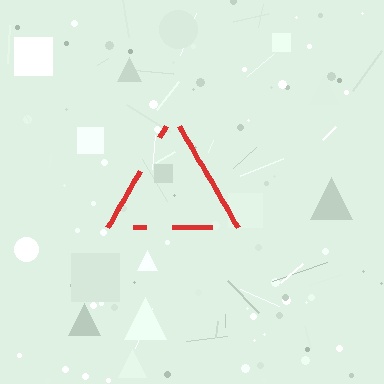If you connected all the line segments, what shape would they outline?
They would outline a triangle.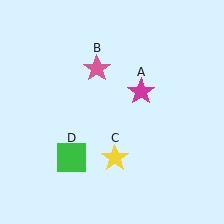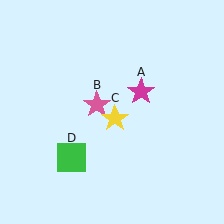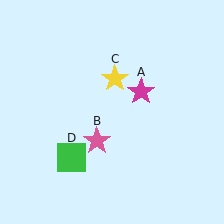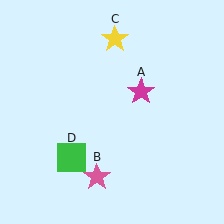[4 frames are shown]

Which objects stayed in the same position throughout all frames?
Magenta star (object A) and green square (object D) remained stationary.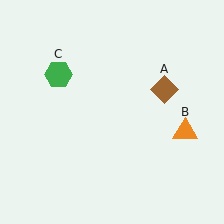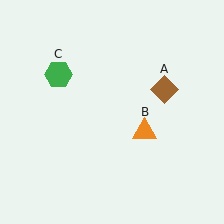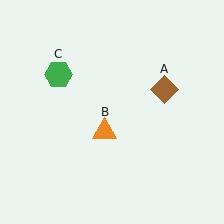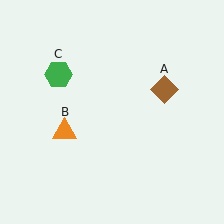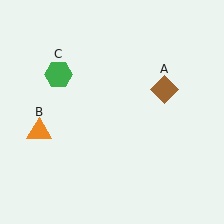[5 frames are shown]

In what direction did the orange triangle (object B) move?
The orange triangle (object B) moved left.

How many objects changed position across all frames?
1 object changed position: orange triangle (object B).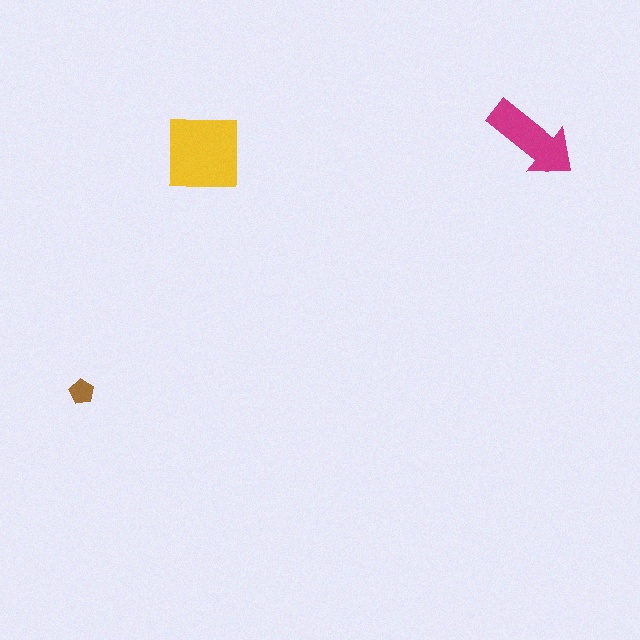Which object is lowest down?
The brown pentagon is bottommost.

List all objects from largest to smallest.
The yellow square, the magenta arrow, the brown pentagon.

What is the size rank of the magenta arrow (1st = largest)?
2nd.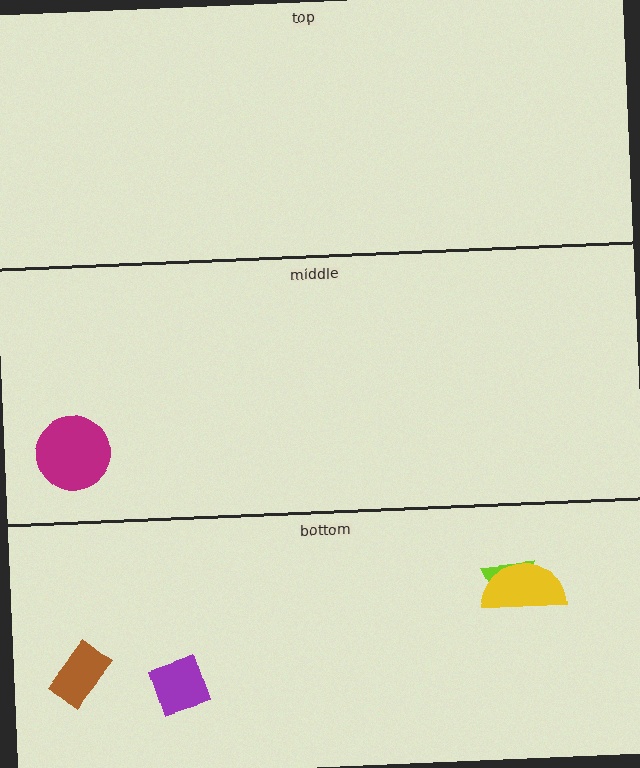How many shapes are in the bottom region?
4.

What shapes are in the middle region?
The magenta circle.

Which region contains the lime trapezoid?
The bottom region.